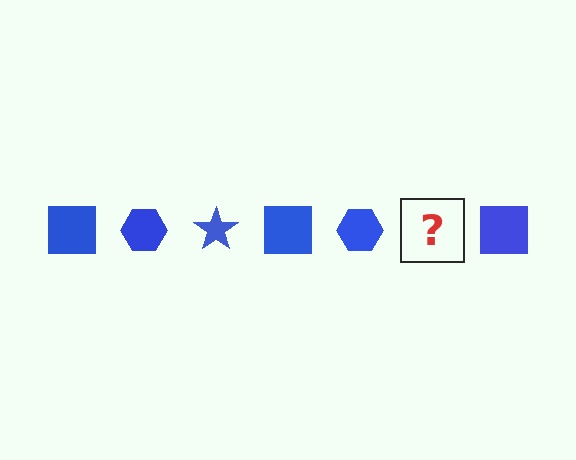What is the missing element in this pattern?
The missing element is a blue star.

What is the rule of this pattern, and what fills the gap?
The rule is that the pattern cycles through square, hexagon, star shapes in blue. The gap should be filled with a blue star.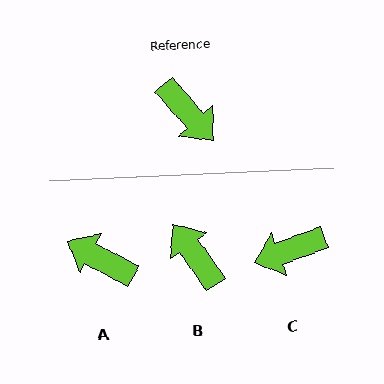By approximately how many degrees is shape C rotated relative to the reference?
Approximately 111 degrees clockwise.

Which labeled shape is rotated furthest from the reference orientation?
B, about 173 degrees away.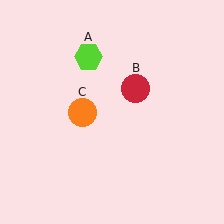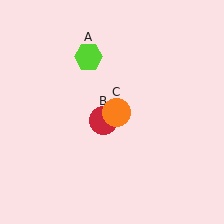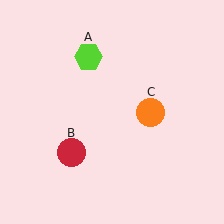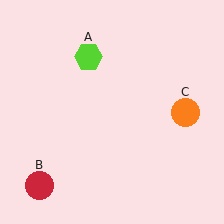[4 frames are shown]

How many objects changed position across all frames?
2 objects changed position: red circle (object B), orange circle (object C).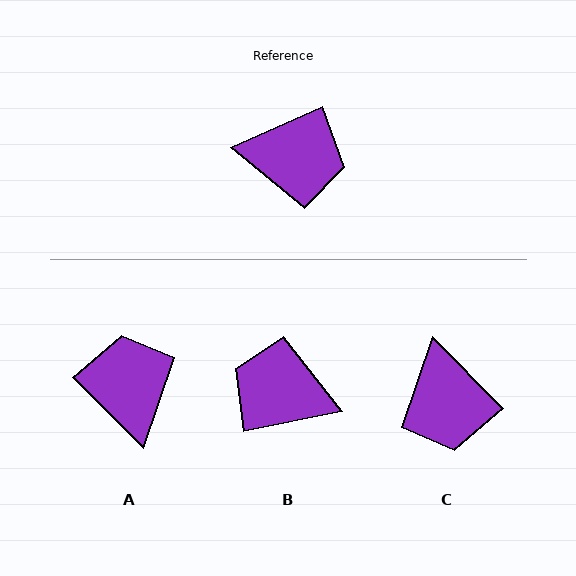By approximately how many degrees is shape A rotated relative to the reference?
Approximately 111 degrees counter-clockwise.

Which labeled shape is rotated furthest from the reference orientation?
B, about 167 degrees away.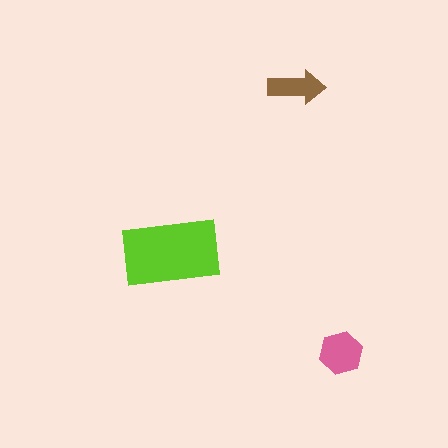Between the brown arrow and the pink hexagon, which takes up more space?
The pink hexagon.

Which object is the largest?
The lime rectangle.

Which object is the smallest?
The brown arrow.